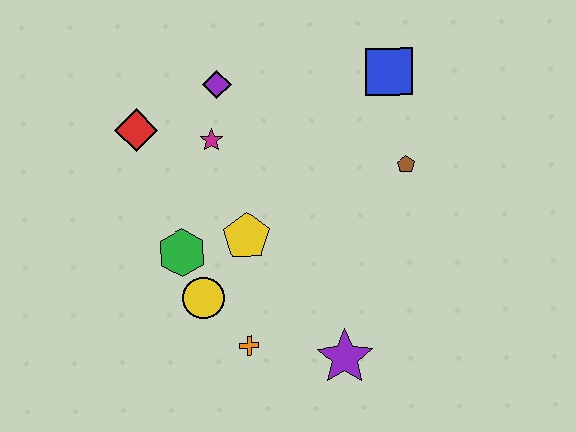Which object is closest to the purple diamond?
The magenta star is closest to the purple diamond.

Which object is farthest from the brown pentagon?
The red diamond is farthest from the brown pentagon.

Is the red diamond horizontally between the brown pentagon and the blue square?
No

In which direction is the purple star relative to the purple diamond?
The purple star is below the purple diamond.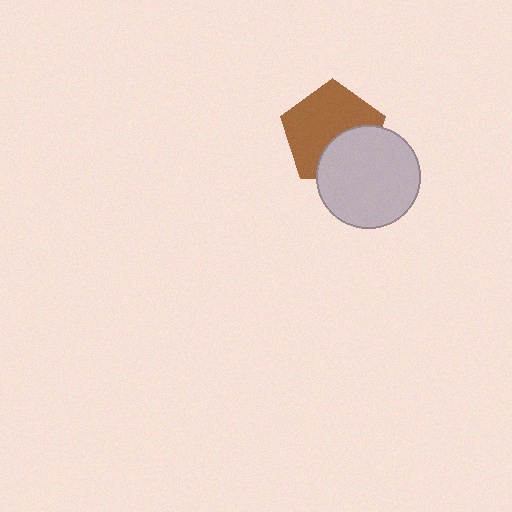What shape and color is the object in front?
The object in front is a light gray circle.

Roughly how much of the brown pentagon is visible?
Most of it is visible (roughly 65%).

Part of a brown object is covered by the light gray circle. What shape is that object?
It is a pentagon.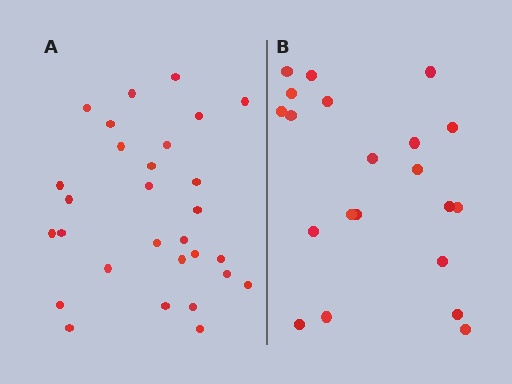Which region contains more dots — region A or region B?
Region A (the left region) has more dots.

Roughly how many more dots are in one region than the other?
Region A has roughly 8 or so more dots than region B.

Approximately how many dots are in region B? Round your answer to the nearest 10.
About 20 dots. (The exact count is 21, which rounds to 20.)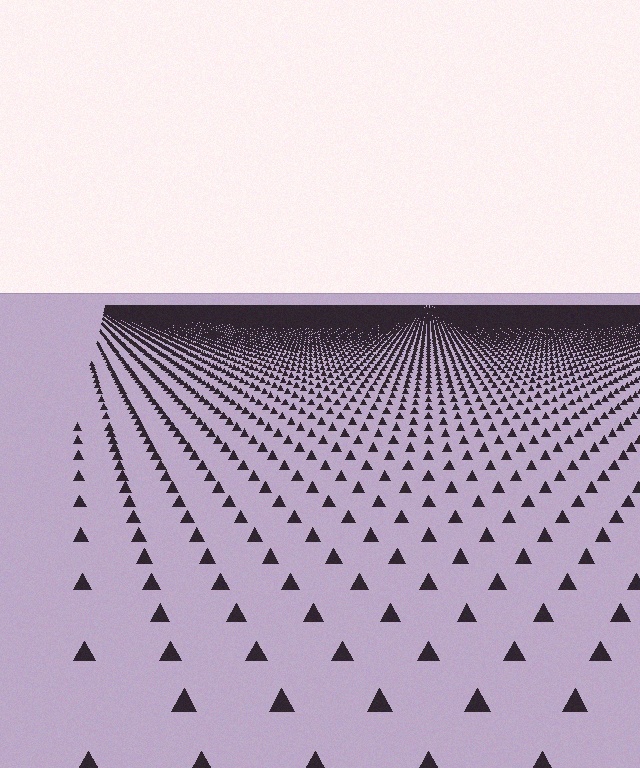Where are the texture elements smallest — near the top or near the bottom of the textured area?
Near the top.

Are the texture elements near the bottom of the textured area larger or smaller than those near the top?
Larger. Near the bottom, elements are closer to the viewer and appear at a bigger on-screen size.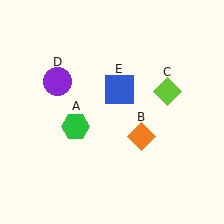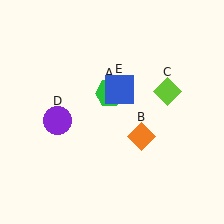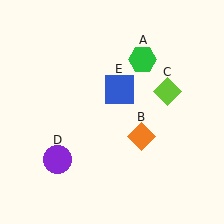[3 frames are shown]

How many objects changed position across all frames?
2 objects changed position: green hexagon (object A), purple circle (object D).